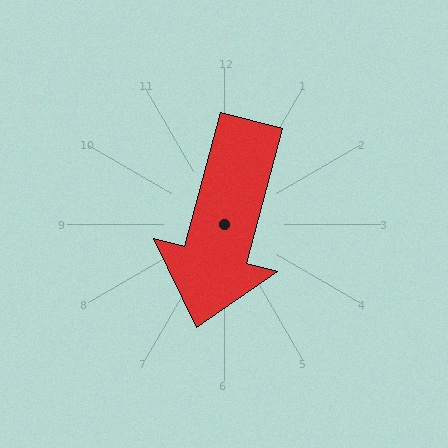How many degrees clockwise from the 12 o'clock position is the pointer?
Approximately 195 degrees.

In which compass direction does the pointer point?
South.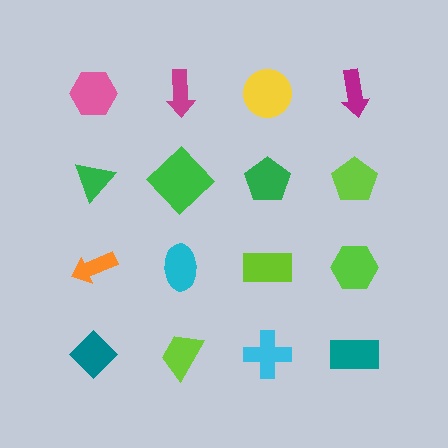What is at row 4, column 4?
A teal rectangle.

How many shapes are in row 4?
4 shapes.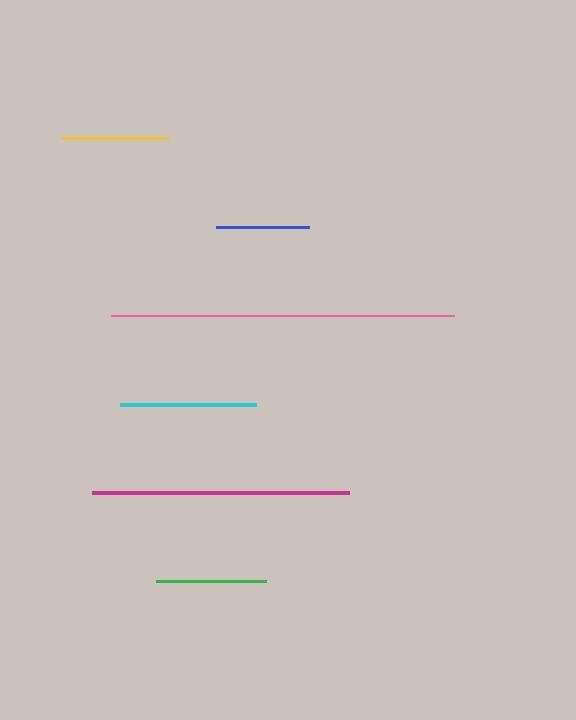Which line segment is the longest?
The pink line is the longest at approximately 343 pixels.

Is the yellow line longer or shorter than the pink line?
The pink line is longer than the yellow line.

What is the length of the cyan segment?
The cyan segment is approximately 135 pixels long.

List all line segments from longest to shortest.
From longest to shortest: pink, magenta, cyan, green, yellow, blue.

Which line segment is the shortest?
The blue line is the shortest at approximately 92 pixels.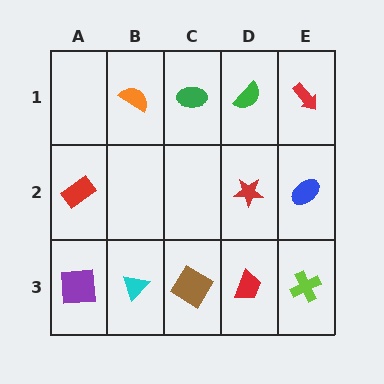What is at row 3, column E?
A lime cross.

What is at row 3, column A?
A purple square.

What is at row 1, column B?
An orange semicircle.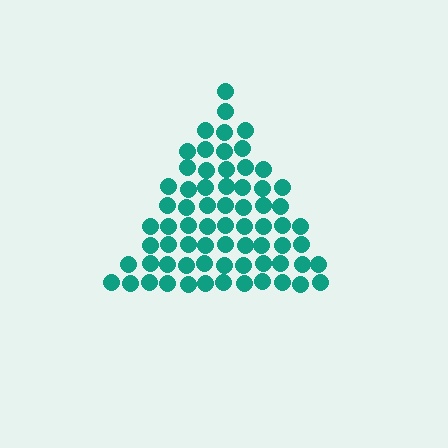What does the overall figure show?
The overall figure shows a triangle.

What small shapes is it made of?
It is made of small circles.